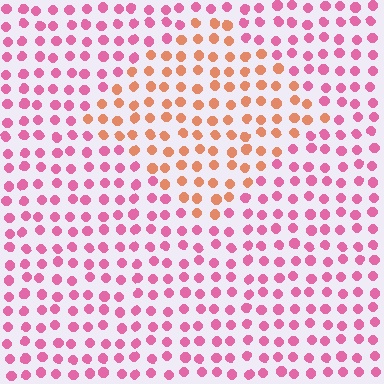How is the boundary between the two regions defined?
The boundary is defined purely by a slight shift in hue (about 47 degrees). Spacing, size, and orientation are identical on both sides.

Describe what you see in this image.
The image is filled with small pink elements in a uniform arrangement. A diamond-shaped region is visible where the elements are tinted to a slightly different hue, forming a subtle color boundary.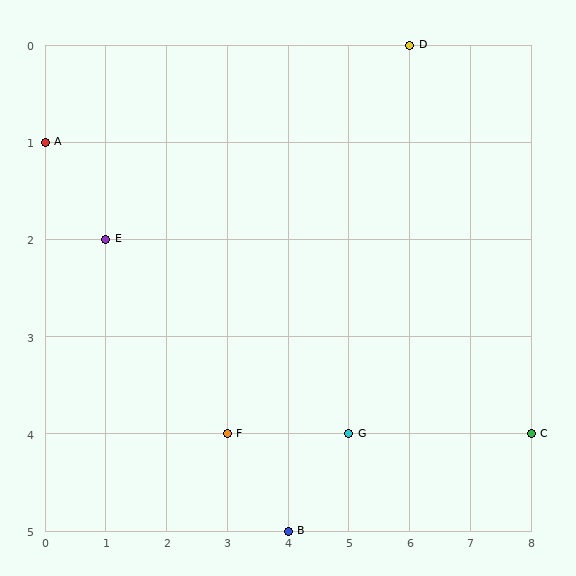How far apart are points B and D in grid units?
Points B and D are 2 columns and 5 rows apart (about 5.4 grid units diagonally).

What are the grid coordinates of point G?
Point G is at grid coordinates (5, 4).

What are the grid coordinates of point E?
Point E is at grid coordinates (1, 2).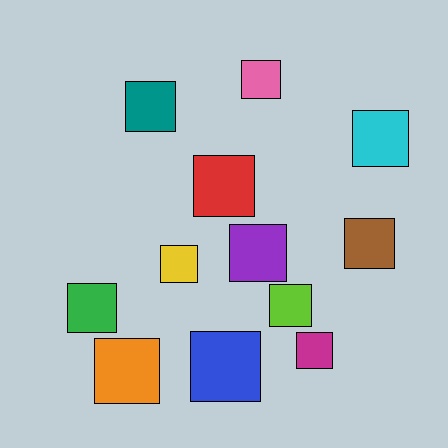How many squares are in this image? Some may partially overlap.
There are 12 squares.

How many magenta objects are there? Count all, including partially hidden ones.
There is 1 magenta object.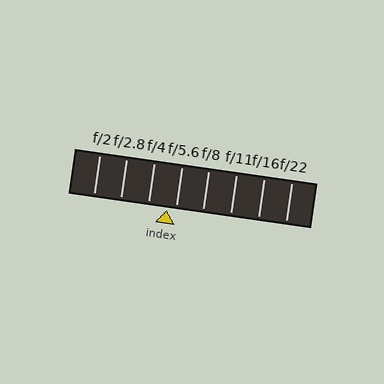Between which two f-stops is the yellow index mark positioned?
The index mark is between f/4 and f/5.6.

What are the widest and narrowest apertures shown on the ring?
The widest aperture shown is f/2 and the narrowest is f/22.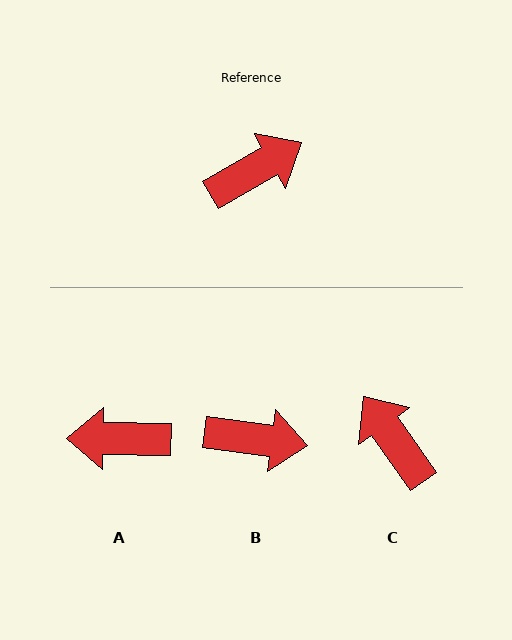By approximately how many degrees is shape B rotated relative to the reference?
Approximately 37 degrees clockwise.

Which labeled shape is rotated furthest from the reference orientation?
A, about 150 degrees away.